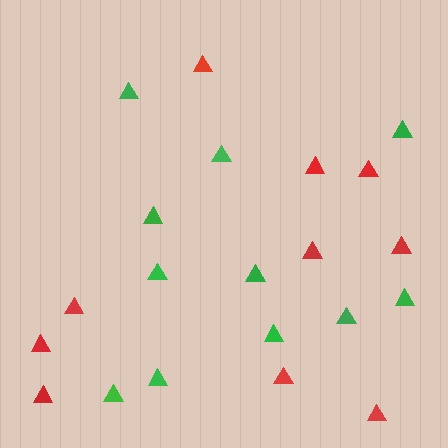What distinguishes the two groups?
There are 2 groups: one group of green triangles (11) and one group of red triangles (10).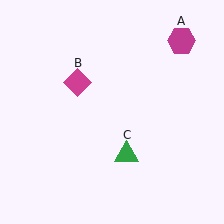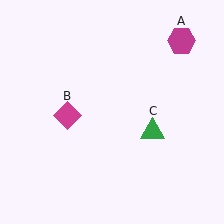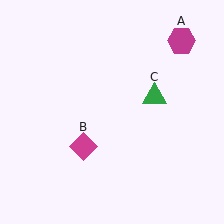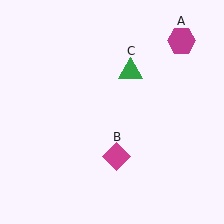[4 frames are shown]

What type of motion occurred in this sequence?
The magenta diamond (object B), green triangle (object C) rotated counterclockwise around the center of the scene.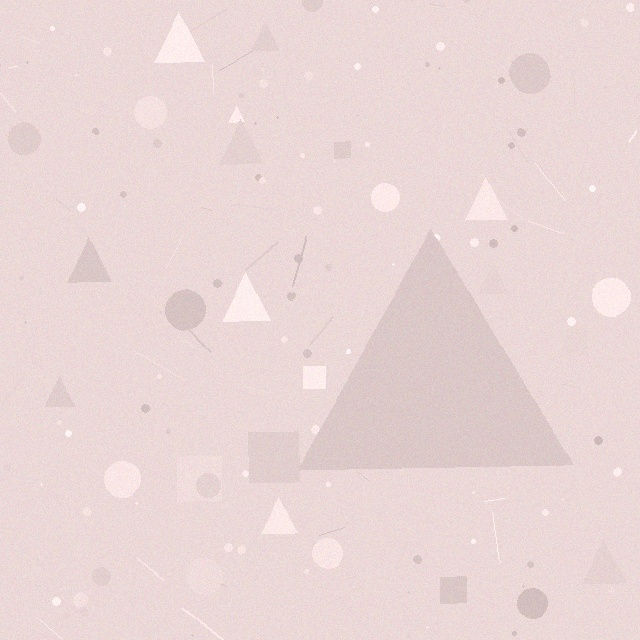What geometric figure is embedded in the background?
A triangle is embedded in the background.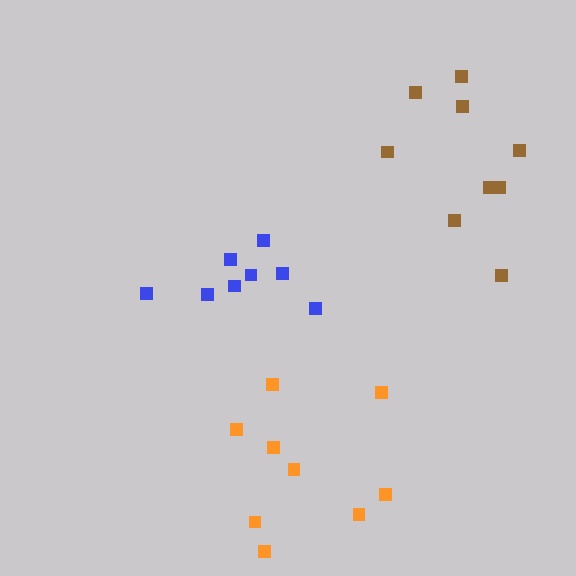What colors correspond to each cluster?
The clusters are colored: brown, orange, blue.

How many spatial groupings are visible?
There are 3 spatial groupings.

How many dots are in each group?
Group 1: 9 dots, Group 2: 9 dots, Group 3: 8 dots (26 total).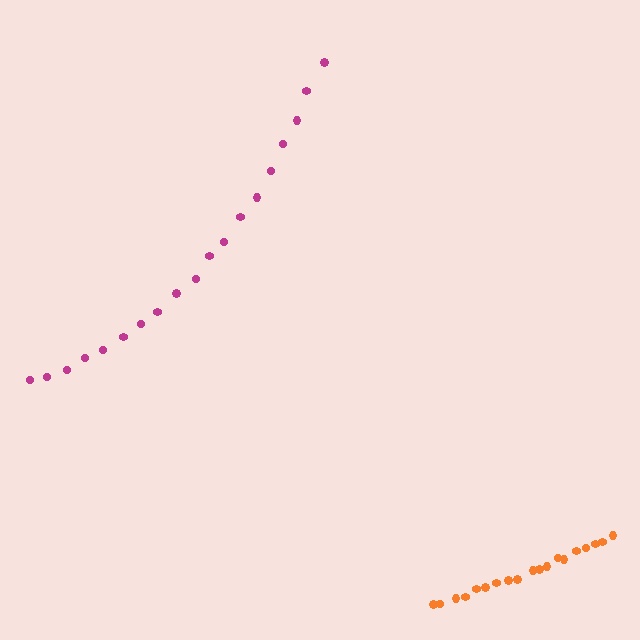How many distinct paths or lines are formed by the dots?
There are 2 distinct paths.